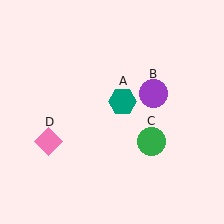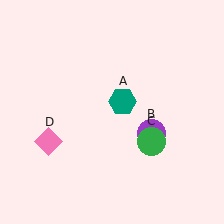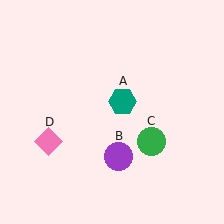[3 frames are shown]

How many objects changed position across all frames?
1 object changed position: purple circle (object B).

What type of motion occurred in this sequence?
The purple circle (object B) rotated clockwise around the center of the scene.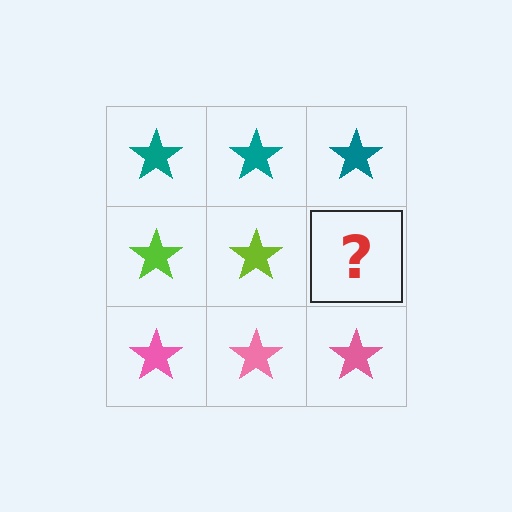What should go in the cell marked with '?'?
The missing cell should contain a lime star.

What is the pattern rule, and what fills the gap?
The rule is that each row has a consistent color. The gap should be filled with a lime star.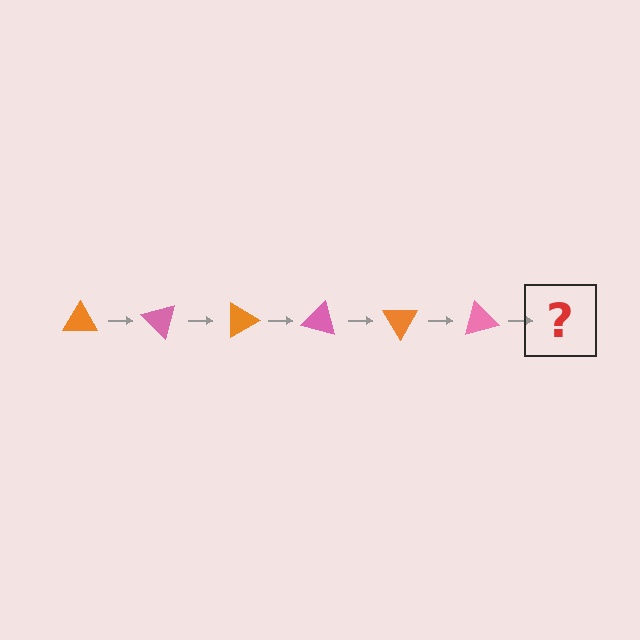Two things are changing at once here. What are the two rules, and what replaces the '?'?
The two rules are that it rotates 45 degrees each step and the color cycles through orange and pink. The '?' should be an orange triangle, rotated 270 degrees from the start.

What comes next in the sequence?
The next element should be an orange triangle, rotated 270 degrees from the start.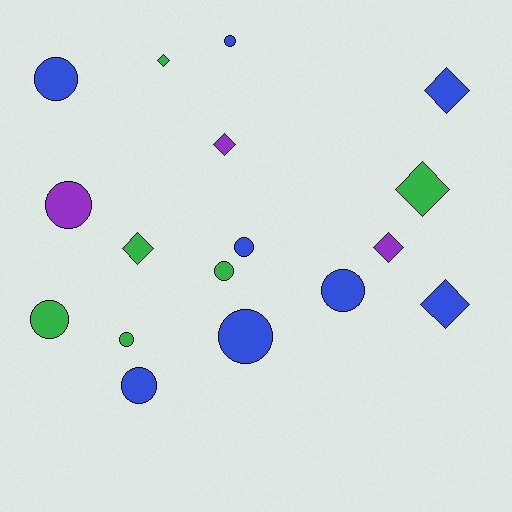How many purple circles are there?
There is 1 purple circle.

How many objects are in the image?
There are 17 objects.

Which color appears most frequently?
Blue, with 8 objects.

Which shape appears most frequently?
Circle, with 10 objects.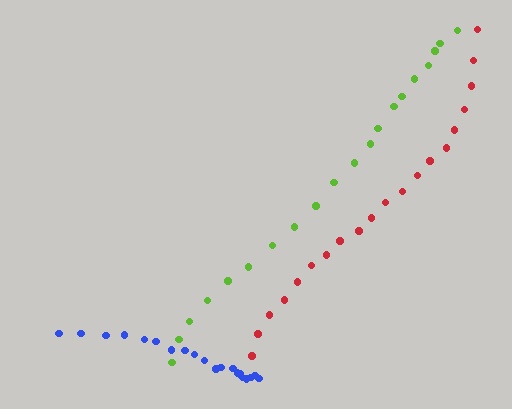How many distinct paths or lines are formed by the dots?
There are 3 distinct paths.